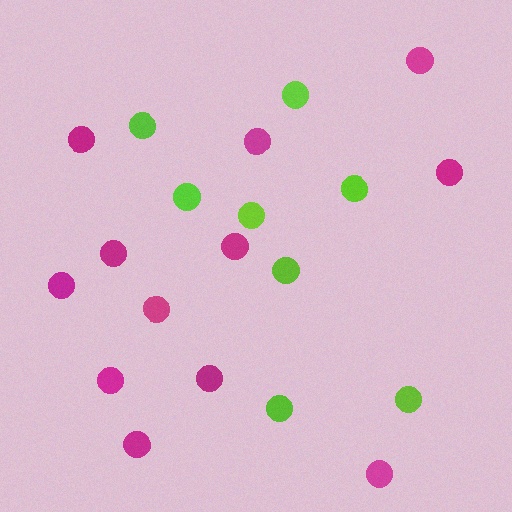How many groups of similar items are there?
There are 2 groups: one group of magenta circles (12) and one group of lime circles (8).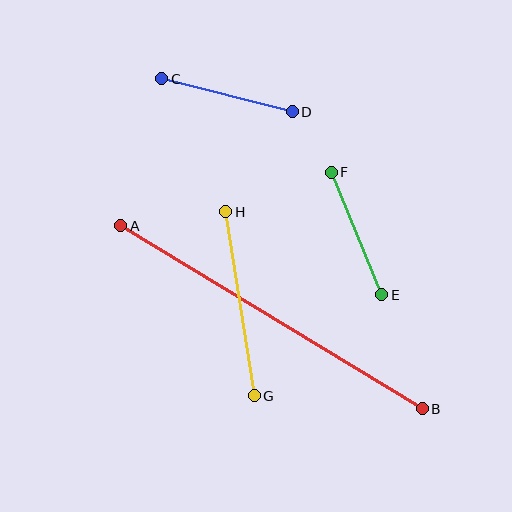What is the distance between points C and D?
The distance is approximately 134 pixels.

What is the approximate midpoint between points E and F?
The midpoint is at approximately (356, 233) pixels.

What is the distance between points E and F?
The distance is approximately 133 pixels.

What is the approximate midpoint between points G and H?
The midpoint is at approximately (240, 304) pixels.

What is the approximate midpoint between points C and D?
The midpoint is at approximately (227, 95) pixels.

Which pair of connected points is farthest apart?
Points A and B are farthest apart.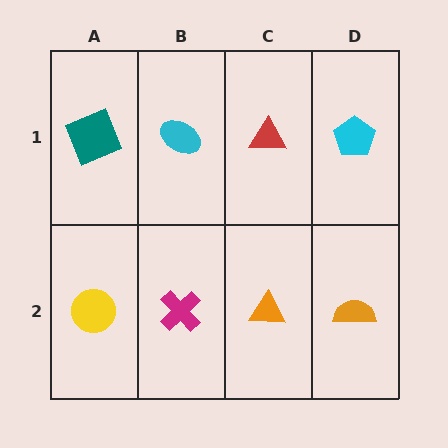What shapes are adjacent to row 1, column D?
An orange semicircle (row 2, column D), a red triangle (row 1, column C).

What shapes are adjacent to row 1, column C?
An orange triangle (row 2, column C), a cyan ellipse (row 1, column B), a cyan pentagon (row 1, column D).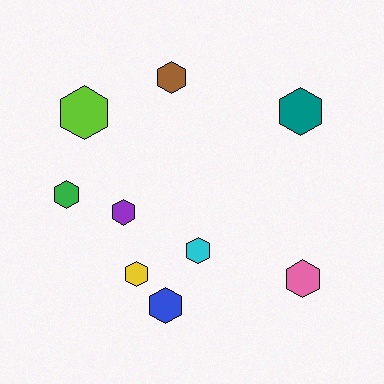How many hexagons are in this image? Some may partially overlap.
There are 9 hexagons.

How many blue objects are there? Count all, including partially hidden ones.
There is 1 blue object.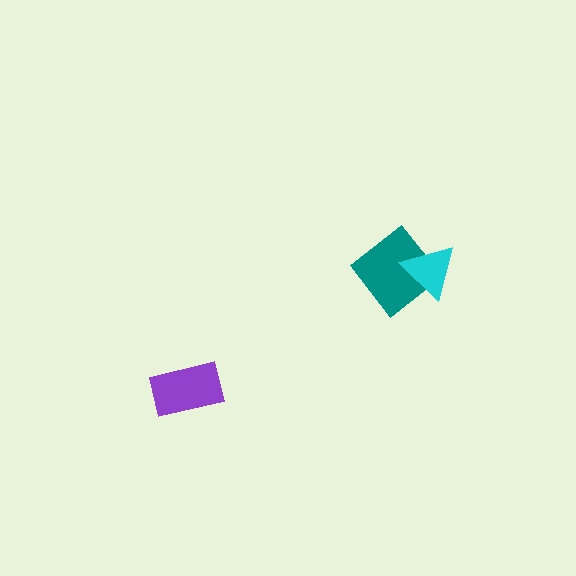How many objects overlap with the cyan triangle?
1 object overlaps with the cyan triangle.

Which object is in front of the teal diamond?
The cyan triangle is in front of the teal diamond.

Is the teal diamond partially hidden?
Yes, it is partially covered by another shape.